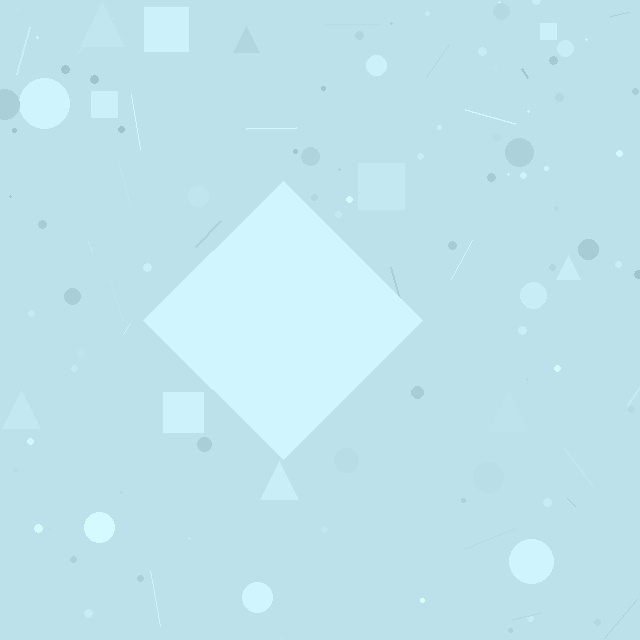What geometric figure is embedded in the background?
A diamond is embedded in the background.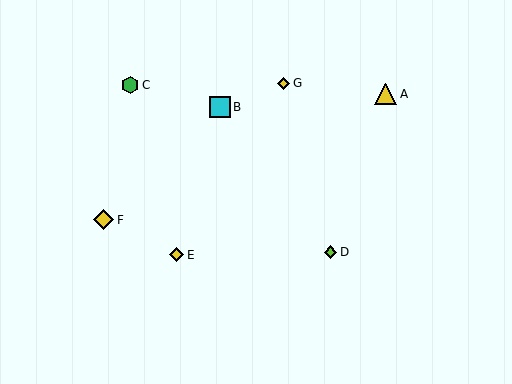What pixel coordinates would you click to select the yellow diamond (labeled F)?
Click at (104, 220) to select the yellow diamond F.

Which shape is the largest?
The yellow triangle (labeled A) is the largest.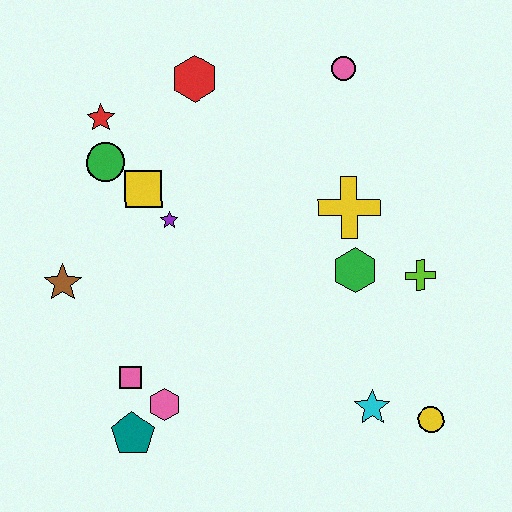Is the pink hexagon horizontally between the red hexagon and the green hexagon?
No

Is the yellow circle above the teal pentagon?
Yes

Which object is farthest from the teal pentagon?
The pink circle is farthest from the teal pentagon.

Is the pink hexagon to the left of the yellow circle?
Yes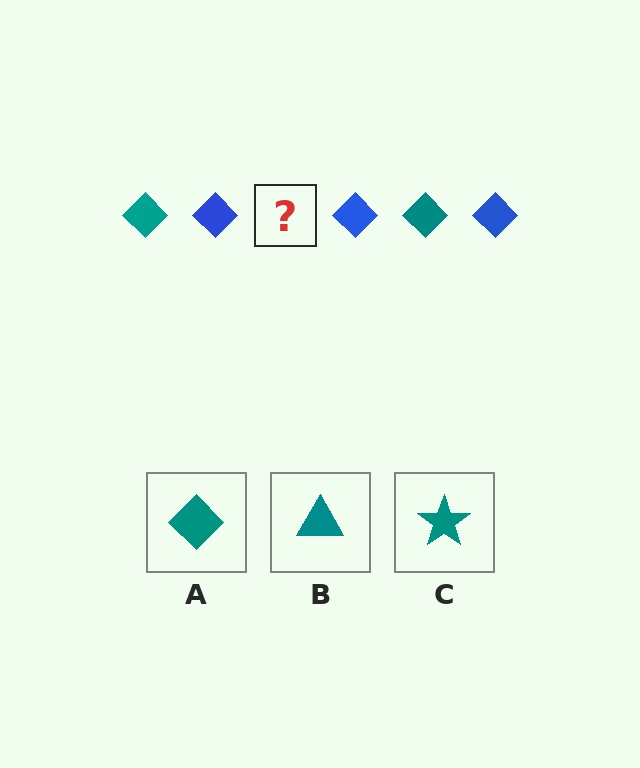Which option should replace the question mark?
Option A.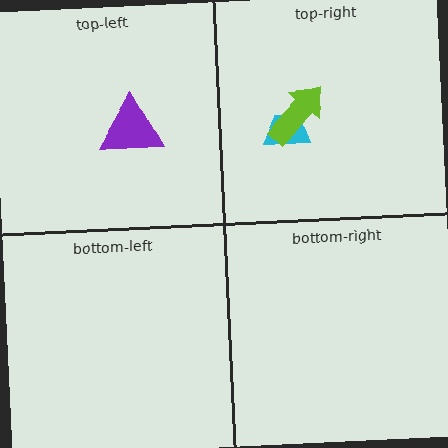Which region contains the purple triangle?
The top-left region.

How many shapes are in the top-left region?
1.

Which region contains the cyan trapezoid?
The top-right region.